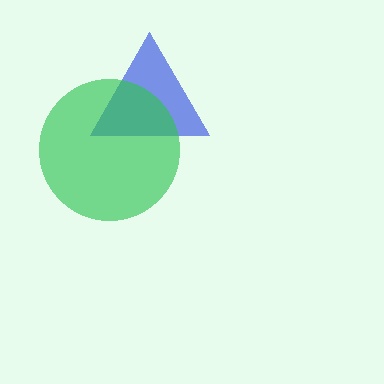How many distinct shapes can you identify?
There are 2 distinct shapes: a blue triangle, a green circle.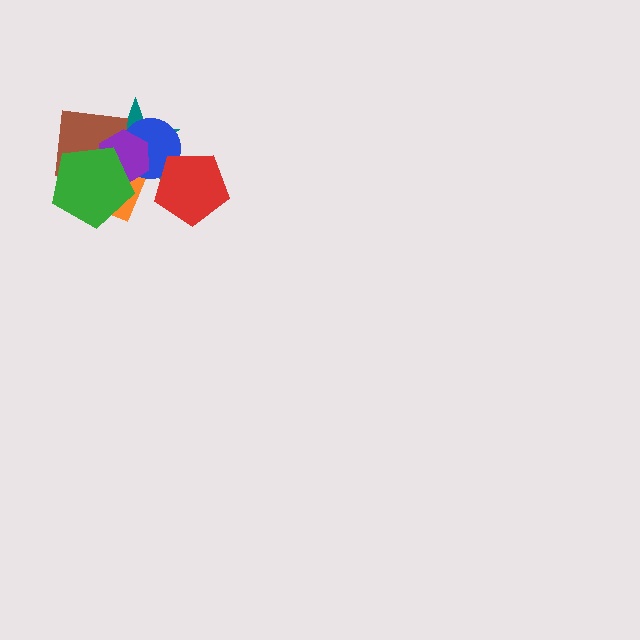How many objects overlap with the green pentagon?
4 objects overlap with the green pentagon.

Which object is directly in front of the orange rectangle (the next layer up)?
The teal star is directly in front of the orange rectangle.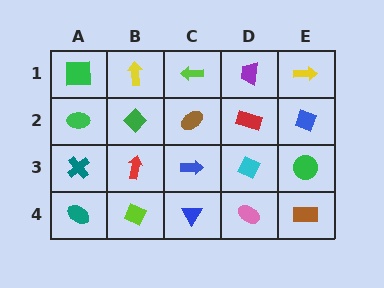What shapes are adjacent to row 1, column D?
A red rectangle (row 2, column D), a lime arrow (row 1, column C), a yellow arrow (row 1, column E).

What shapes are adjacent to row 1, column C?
A brown ellipse (row 2, column C), a yellow arrow (row 1, column B), a purple trapezoid (row 1, column D).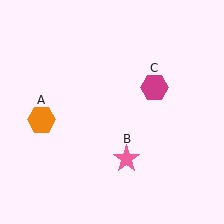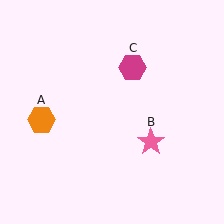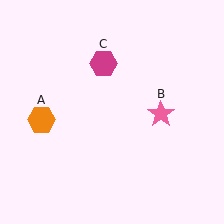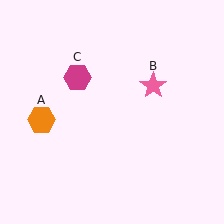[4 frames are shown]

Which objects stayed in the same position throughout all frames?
Orange hexagon (object A) remained stationary.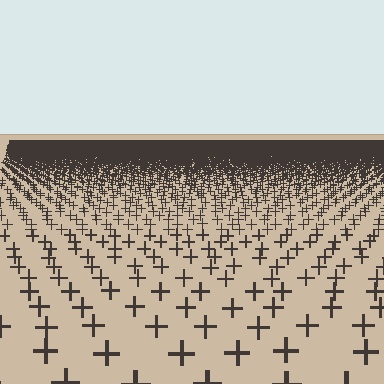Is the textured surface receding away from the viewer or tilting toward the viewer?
The surface is receding away from the viewer. Texture elements get smaller and denser toward the top.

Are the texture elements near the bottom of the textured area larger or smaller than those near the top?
Larger. Near the bottom, elements are closer to the viewer and appear at a bigger on-screen size.